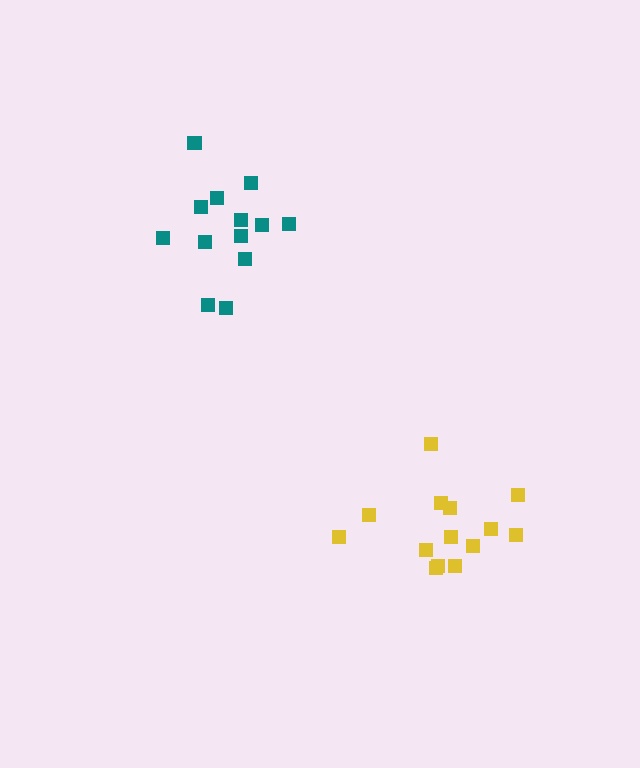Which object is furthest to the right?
The yellow cluster is rightmost.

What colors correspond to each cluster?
The clusters are colored: teal, yellow.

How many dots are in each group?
Group 1: 13 dots, Group 2: 14 dots (27 total).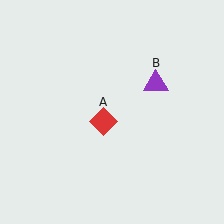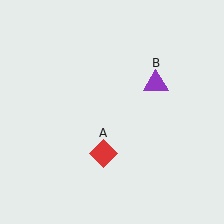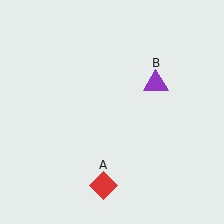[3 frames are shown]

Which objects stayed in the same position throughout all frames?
Purple triangle (object B) remained stationary.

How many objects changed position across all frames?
1 object changed position: red diamond (object A).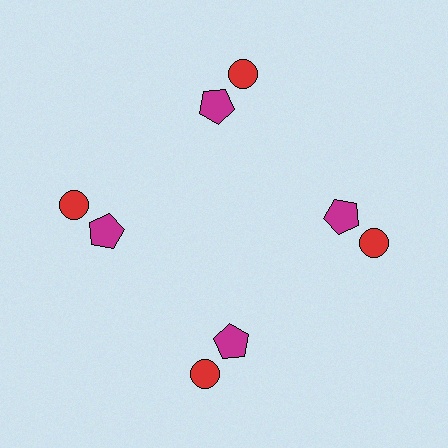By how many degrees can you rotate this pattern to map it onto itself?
The pattern maps onto itself every 90 degrees of rotation.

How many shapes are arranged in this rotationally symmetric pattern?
There are 8 shapes, arranged in 4 groups of 2.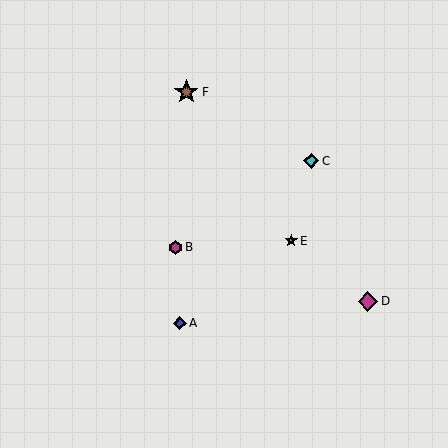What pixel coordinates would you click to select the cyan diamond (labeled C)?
Click at (311, 161) to select the cyan diamond C.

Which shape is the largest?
The brown star (labeled F) is the largest.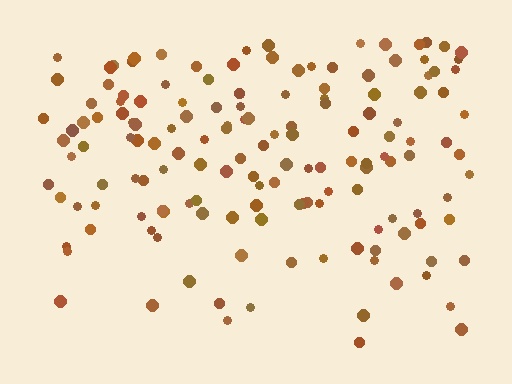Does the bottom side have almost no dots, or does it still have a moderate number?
Still a moderate number, just noticeably fewer than the top.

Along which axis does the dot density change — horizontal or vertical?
Vertical.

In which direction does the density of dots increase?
From bottom to top, with the top side densest.